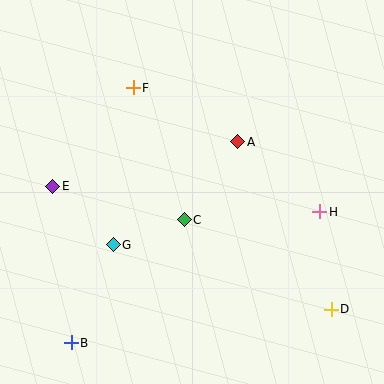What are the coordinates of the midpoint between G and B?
The midpoint between G and B is at (92, 294).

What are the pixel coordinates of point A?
Point A is at (238, 142).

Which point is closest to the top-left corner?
Point F is closest to the top-left corner.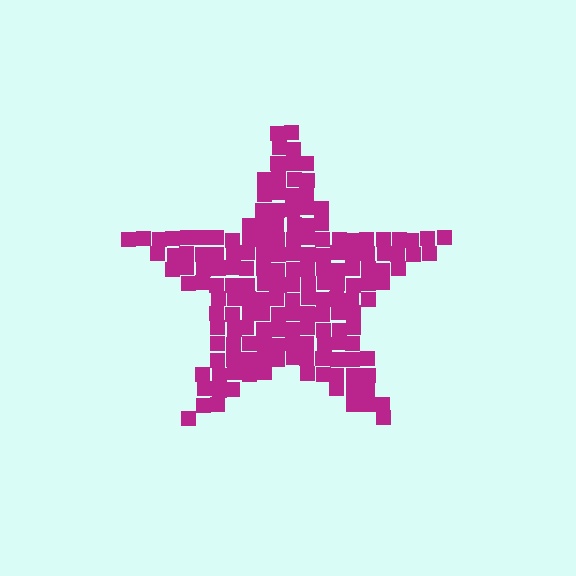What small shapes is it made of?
It is made of small squares.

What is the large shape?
The large shape is a star.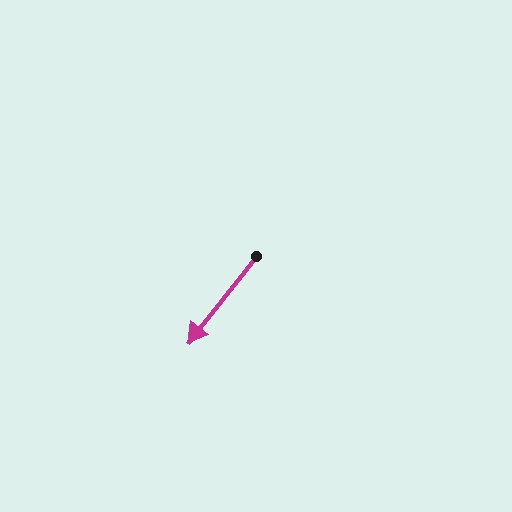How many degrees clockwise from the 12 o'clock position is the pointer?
Approximately 218 degrees.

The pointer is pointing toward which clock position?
Roughly 7 o'clock.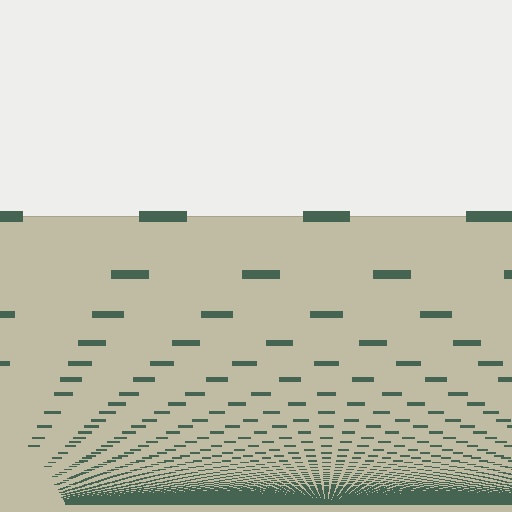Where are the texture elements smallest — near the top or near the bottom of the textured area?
Near the bottom.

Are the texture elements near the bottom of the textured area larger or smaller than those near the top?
Smaller. The gradient is inverted — elements near the bottom are smaller and denser.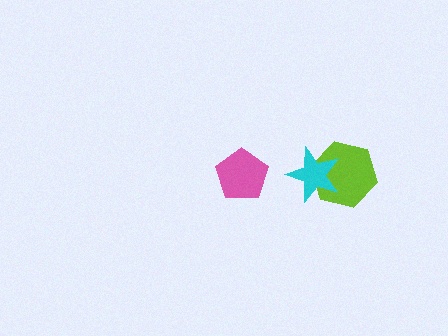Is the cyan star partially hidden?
No, no other shape covers it.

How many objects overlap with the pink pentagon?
0 objects overlap with the pink pentagon.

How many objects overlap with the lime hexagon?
1 object overlaps with the lime hexagon.